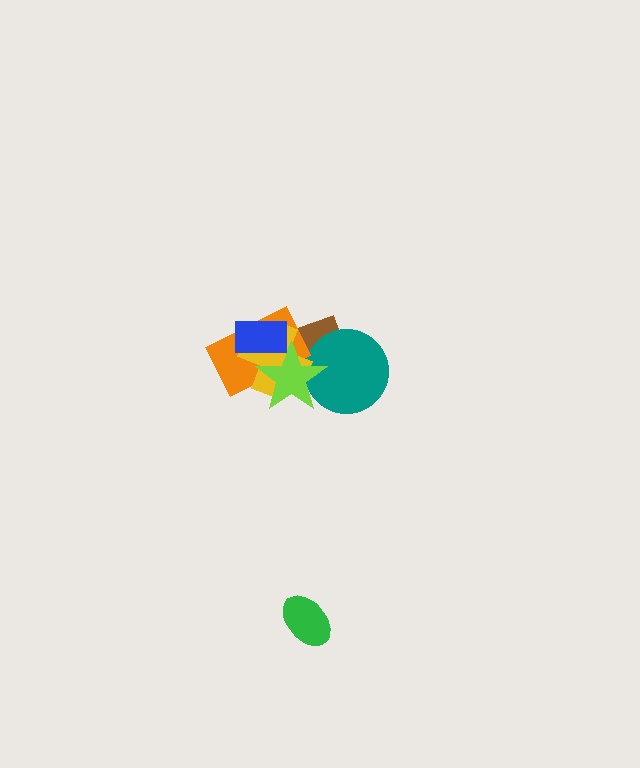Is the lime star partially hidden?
No, no other shape covers it.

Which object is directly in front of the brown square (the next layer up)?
The teal circle is directly in front of the brown square.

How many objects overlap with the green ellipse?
0 objects overlap with the green ellipse.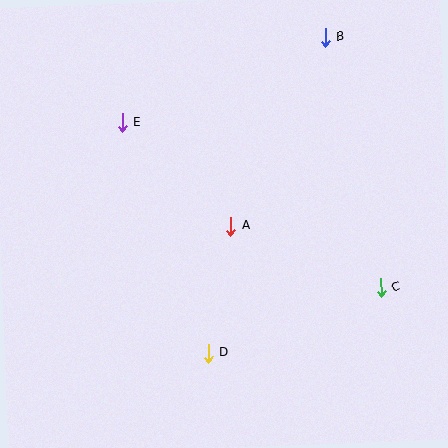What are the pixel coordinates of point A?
Point A is at (231, 226).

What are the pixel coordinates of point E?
Point E is at (122, 122).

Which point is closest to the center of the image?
Point A at (231, 226) is closest to the center.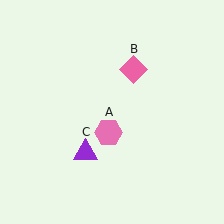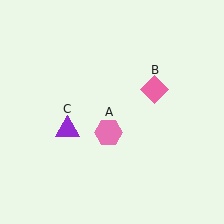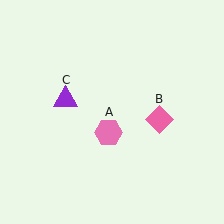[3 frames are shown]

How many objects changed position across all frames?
2 objects changed position: pink diamond (object B), purple triangle (object C).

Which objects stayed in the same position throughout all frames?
Pink hexagon (object A) remained stationary.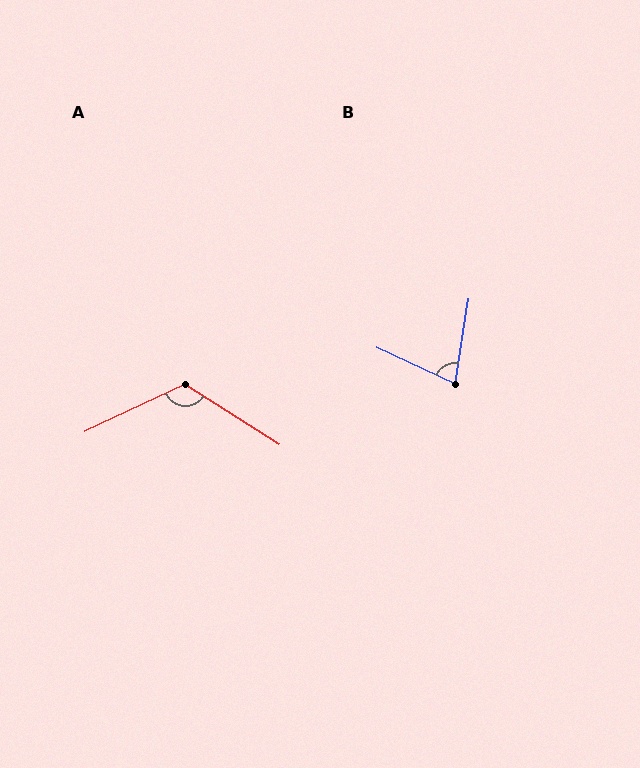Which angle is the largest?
A, at approximately 122 degrees.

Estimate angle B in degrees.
Approximately 74 degrees.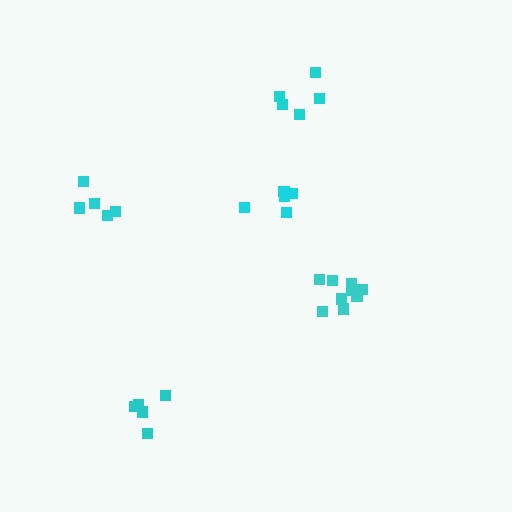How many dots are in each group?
Group 1: 5 dots, Group 2: 5 dots, Group 3: 5 dots, Group 4: 5 dots, Group 5: 9 dots (29 total).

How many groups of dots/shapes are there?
There are 5 groups.